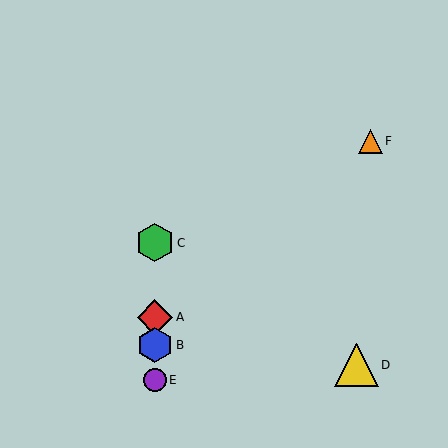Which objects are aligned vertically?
Objects A, B, C, E are aligned vertically.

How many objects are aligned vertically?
4 objects (A, B, C, E) are aligned vertically.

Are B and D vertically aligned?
No, B is at x≈155 and D is at x≈357.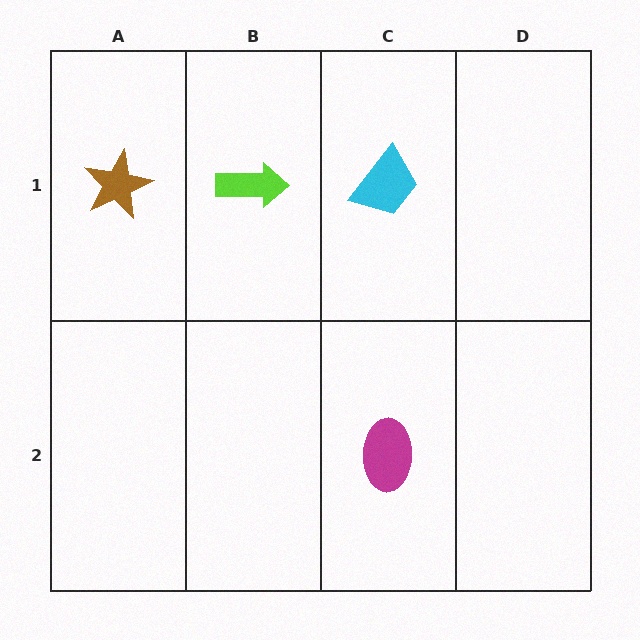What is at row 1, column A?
A brown star.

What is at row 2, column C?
A magenta ellipse.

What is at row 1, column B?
A lime arrow.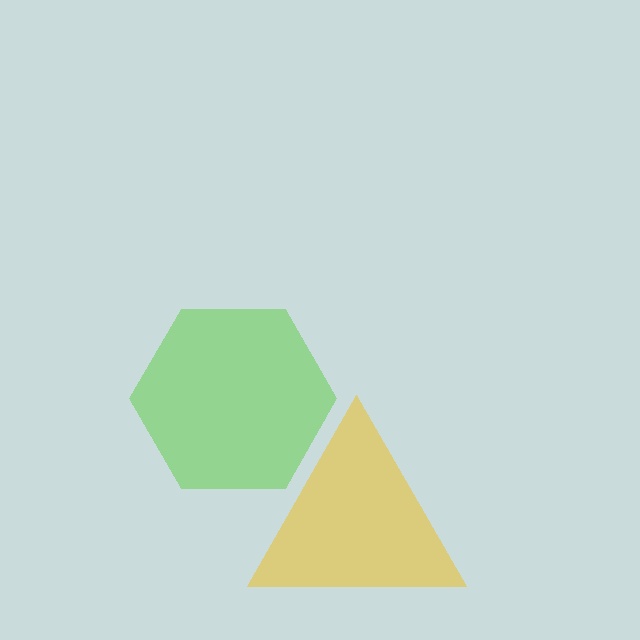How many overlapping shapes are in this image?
There are 2 overlapping shapes in the image.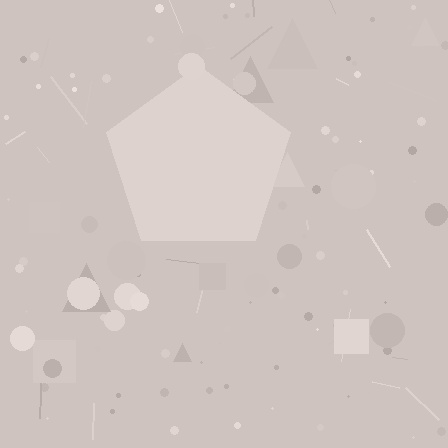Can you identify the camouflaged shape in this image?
The camouflaged shape is a pentagon.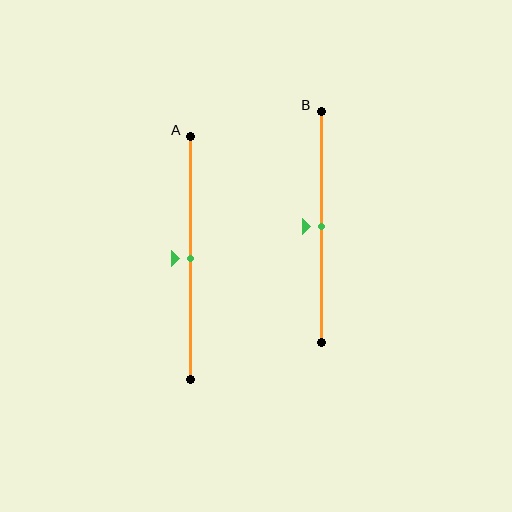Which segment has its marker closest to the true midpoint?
Segment A has its marker closest to the true midpoint.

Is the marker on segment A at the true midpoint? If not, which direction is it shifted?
Yes, the marker on segment A is at the true midpoint.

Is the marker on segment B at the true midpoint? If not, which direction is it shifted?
Yes, the marker on segment B is at the true midpoint.